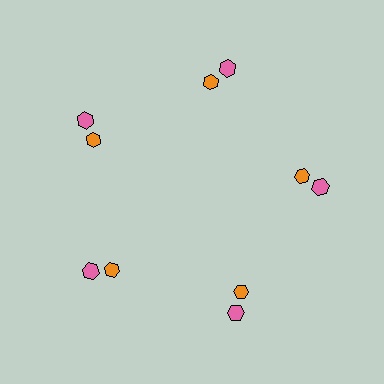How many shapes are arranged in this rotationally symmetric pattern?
There are 10 shapes, arranged in 5 groups of 2.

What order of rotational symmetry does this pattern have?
This pattern has 5-fold rotational symmetry.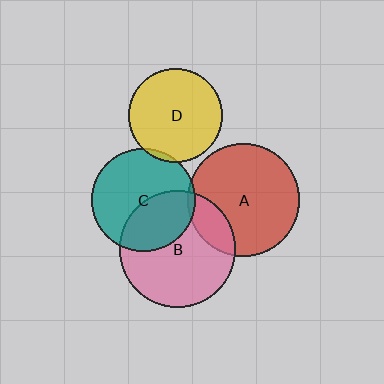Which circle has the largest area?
Circle B (pink).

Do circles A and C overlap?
Yes.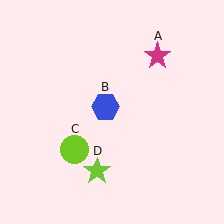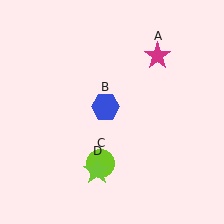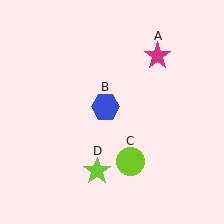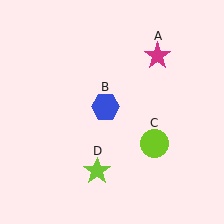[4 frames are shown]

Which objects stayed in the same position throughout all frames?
Magenta star (object A) and blue hexagon (object B) and lime star (object D) remained stationary.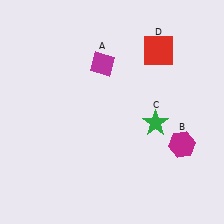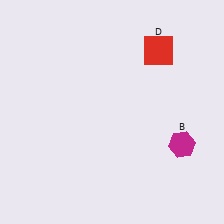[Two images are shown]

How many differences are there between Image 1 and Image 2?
There are 2 differences between the two images.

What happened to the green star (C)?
The green star (C) was removed in Image 2. It was in the bottom-right area of Image 1.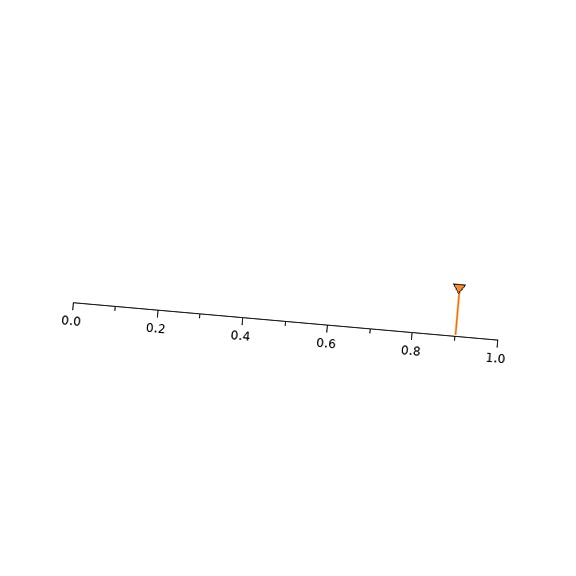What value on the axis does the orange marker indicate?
The marker indicates approximately 0.9.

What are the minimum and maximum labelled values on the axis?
The axis runs from 0.0 to 1.0.